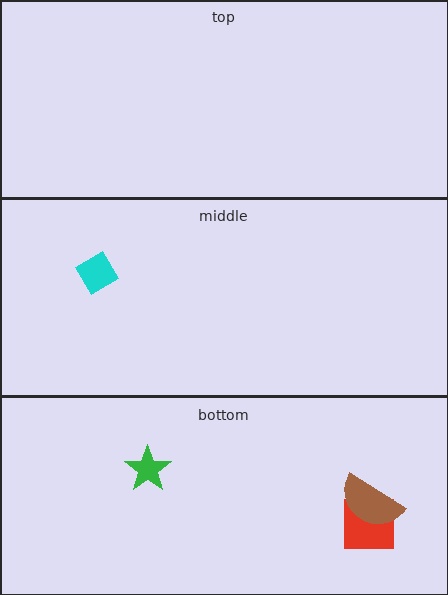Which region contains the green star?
The bottom region.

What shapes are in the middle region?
The cyan diamond.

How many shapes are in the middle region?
1.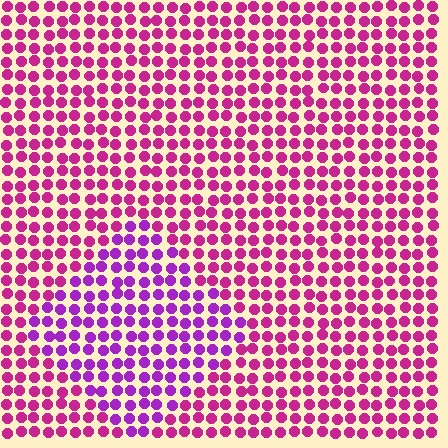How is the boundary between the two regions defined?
The boundary is defined purely by a slight shift in hue (about 32 degrees). Spacing, size, and orientation are identical on both sides.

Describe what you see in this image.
The image is filled with small magenta elements in a uniform arrangement. A diamond-shaped region is visible where the elements are tinted to a slightly different hue, forming a subtle color boundary.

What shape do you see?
I see a diamond.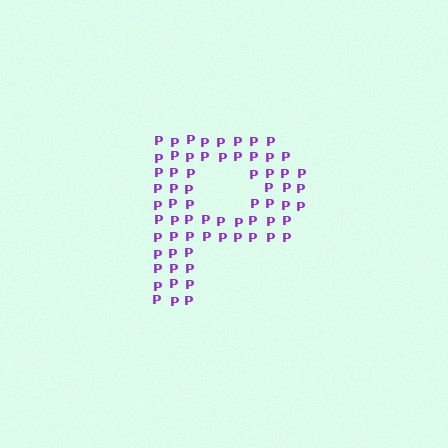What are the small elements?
The small elements are letter P's.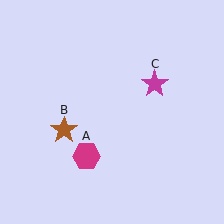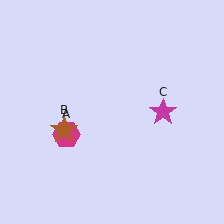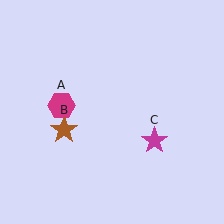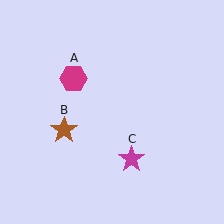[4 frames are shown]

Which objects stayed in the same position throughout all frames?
Brown star (object B) remained stationary.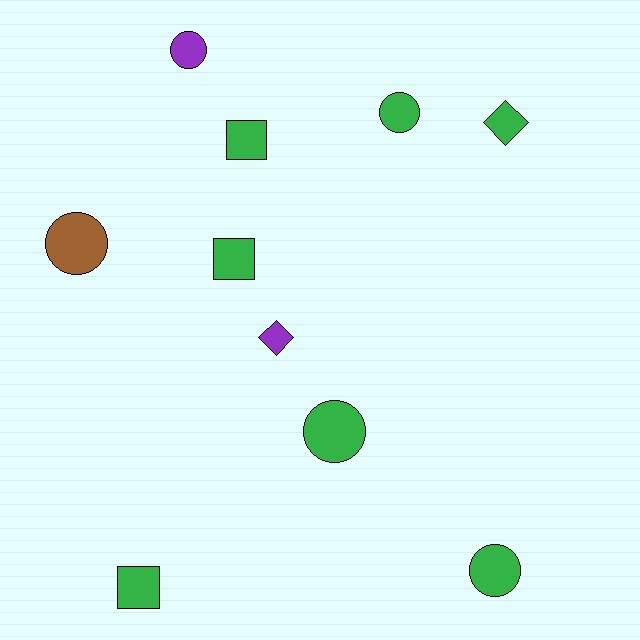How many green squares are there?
There are 3 green squares.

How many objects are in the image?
There are 10 objects.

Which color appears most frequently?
Green, with 7 objects.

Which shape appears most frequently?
Circle, with 5 objects.